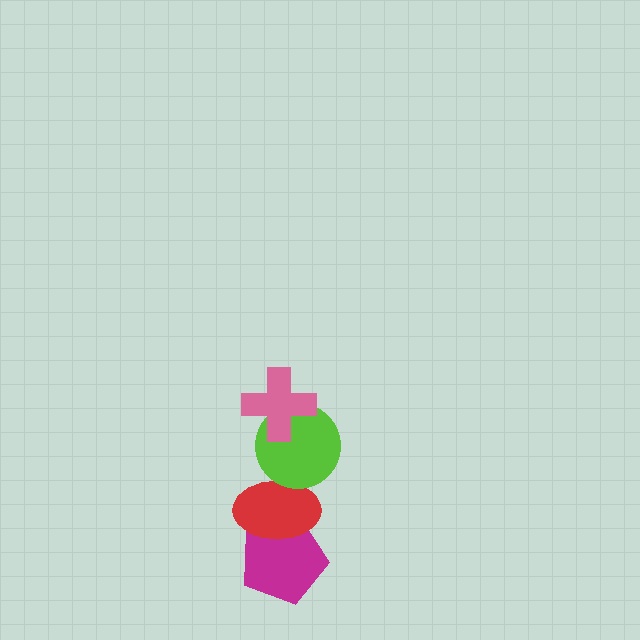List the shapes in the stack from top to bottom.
From top to bottom: the pink cross, the lime circle, the red ellipse, the magenta pentagon.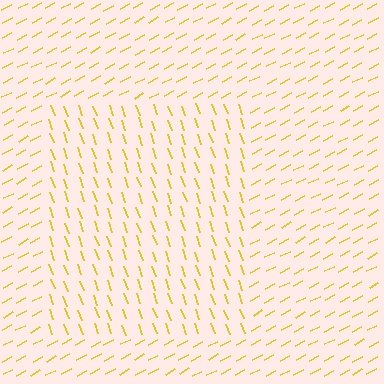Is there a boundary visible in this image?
Yes, there is a texture boundary formed by a change in line orientation.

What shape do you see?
I see a rectangle.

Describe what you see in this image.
The image is filled with small yellow line segments. A rectangle region in the image has lines oriented differently from the surrounding lines, creating a visible texture boundary.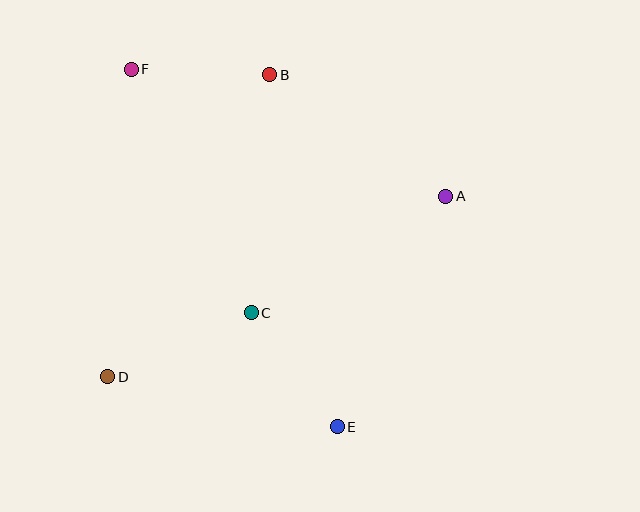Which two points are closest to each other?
Points B and F are closest to each other.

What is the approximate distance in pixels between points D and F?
The distance between D and F is approximately 308 pixels.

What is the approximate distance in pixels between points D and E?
The distance between D and E is approximately 235 pixels.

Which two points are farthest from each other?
Points E and F are farthest from each other.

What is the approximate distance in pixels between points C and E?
The distance between C and E is approximately 143 pixels.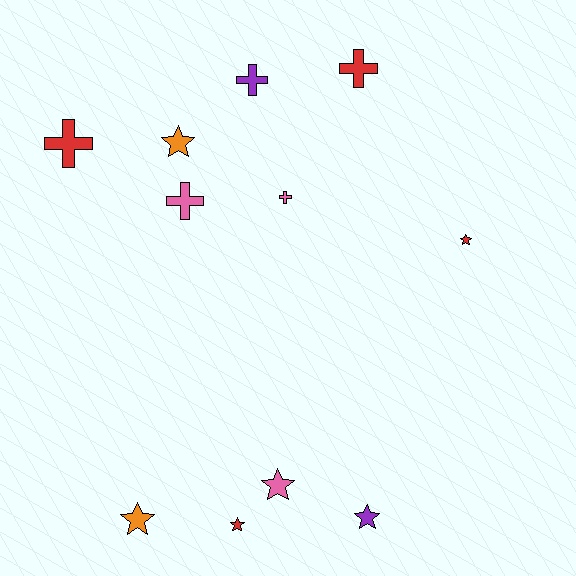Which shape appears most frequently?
Star, with 6 objects.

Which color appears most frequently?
Red, with 4 objects.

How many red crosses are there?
There are 2 red crosses.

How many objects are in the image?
There are 11 objects.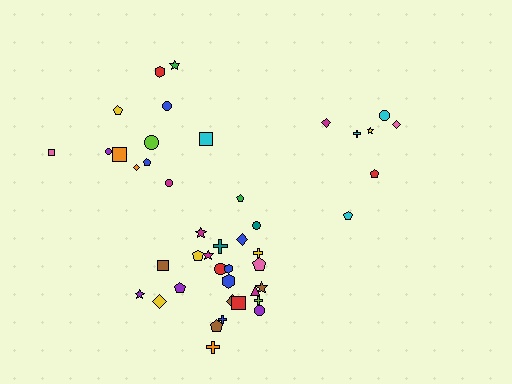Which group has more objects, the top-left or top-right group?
The top-left group.